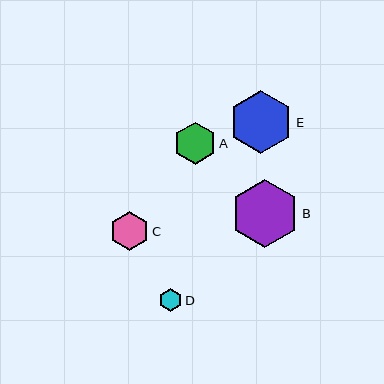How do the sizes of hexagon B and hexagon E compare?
Hexagon B and hexagon E are approximately the same size.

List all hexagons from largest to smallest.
From largest to smallest: B, E, A, C, D.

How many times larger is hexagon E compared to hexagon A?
Hexagon E is approximately 1.5 times the size of hexagon A.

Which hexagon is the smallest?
Hexagon D is the smallest with a size of approximately 23 pixels.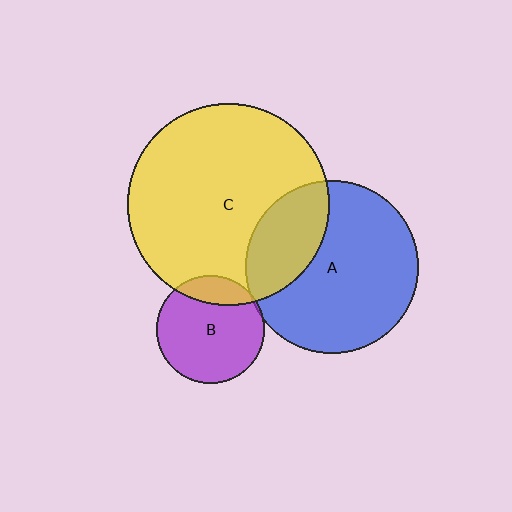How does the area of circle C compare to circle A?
Approximately 1.4 times.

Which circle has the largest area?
Circle C (yellow).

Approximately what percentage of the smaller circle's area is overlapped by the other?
Approximately 30%.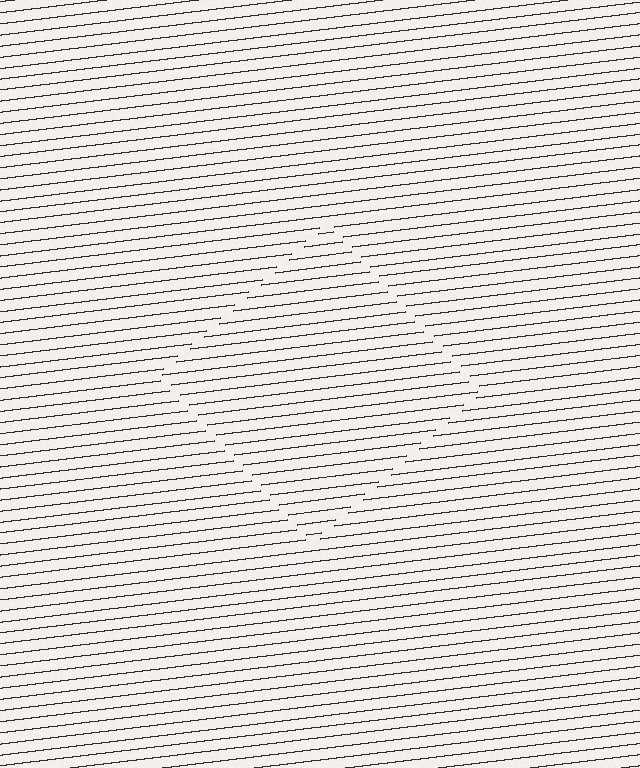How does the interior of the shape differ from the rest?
The interior of the shape contains the same grating, shifted by half a period — the contour is defined by the phase discontinuity where line-ends from the inner and outer gratings abut.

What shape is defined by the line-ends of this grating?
An illusory square. The interior of the shape contains the same grating, shifted by half a period — the contour is defined by the phase discontinuity where line-ends from the inner and outer gratings abut.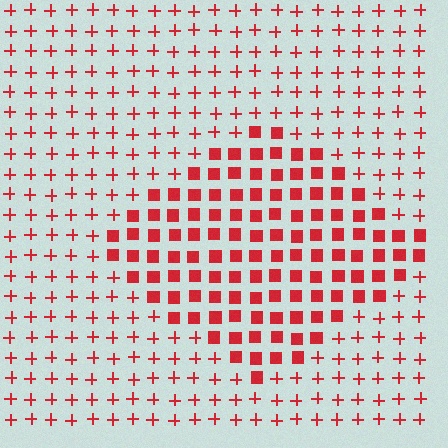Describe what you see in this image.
The image is filled with small red elements arranged in a uniform grid. A diamond-shaped region contains squares, while the surrounding area contains plus signs. The boundary is defined purely by the change in element shape.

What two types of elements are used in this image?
The image uses squares inside the diamond region and plus signs outside it.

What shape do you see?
I see a diamond.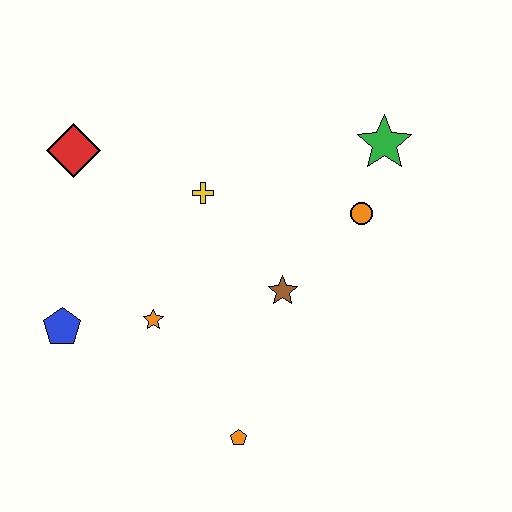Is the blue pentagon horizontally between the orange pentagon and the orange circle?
No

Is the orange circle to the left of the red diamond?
No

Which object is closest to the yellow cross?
The brown star is closest to the yellow cross.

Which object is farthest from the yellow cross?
The orange pentagon is farthest from the yellow cross.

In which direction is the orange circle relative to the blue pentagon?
The orange circle is to the right of the blue pentagon.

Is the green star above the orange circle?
Yes